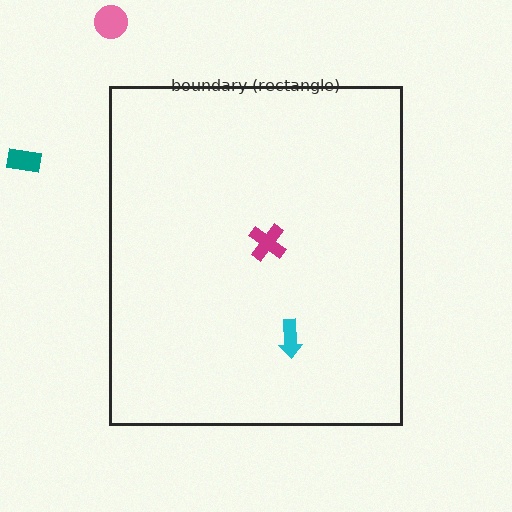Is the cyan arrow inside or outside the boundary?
Inside.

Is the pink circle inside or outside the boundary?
Outside.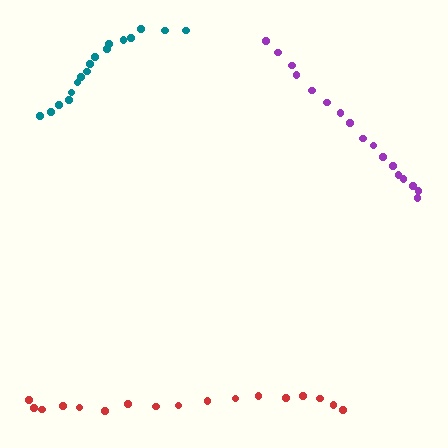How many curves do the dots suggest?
There are 3 distinct paths.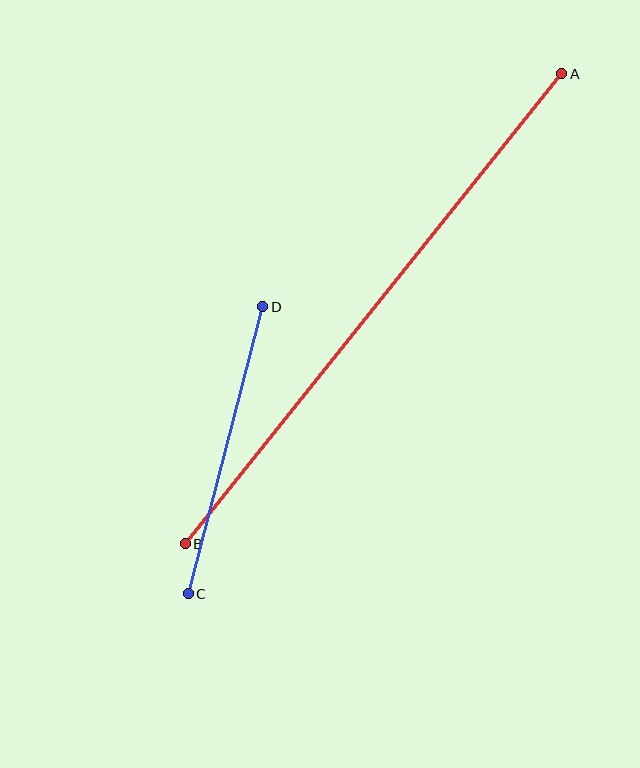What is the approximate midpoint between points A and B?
The midpoint is at approximately (373, 309) pixels.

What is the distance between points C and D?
The distance is approximately 296 pixels.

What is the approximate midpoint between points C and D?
The midpoint is at approximately (225, 450) pixels.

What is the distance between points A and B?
The distance is approximately 602 pixels.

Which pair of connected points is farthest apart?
Points A and B are farthest apart.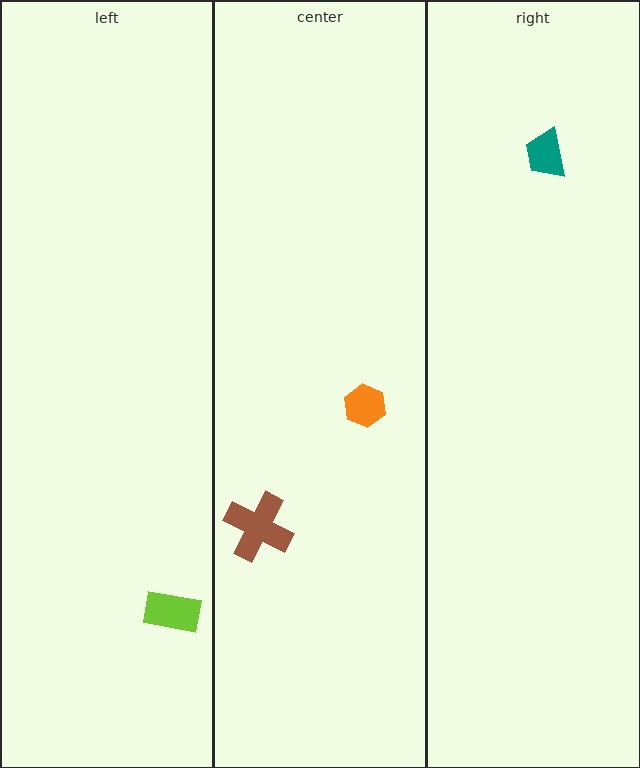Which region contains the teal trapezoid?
The right region.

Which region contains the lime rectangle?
The left region.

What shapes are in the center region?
The orange hexagon, the brown cross.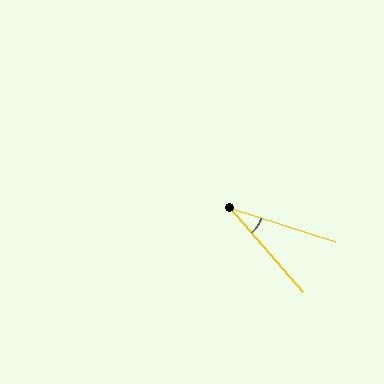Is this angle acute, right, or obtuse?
It is acute.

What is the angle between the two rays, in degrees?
Approximately 31 degrees.